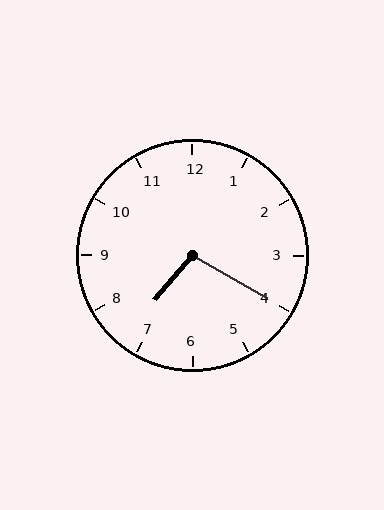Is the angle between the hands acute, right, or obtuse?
It is obtuse.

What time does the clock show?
7:20.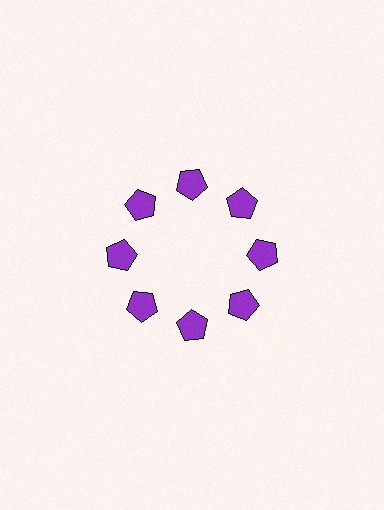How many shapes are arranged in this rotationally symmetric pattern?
There are 8 shapes, arranged in 8 groups of 1.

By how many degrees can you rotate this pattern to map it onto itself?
The pattern maps onto itself every 45 degrees of rotation.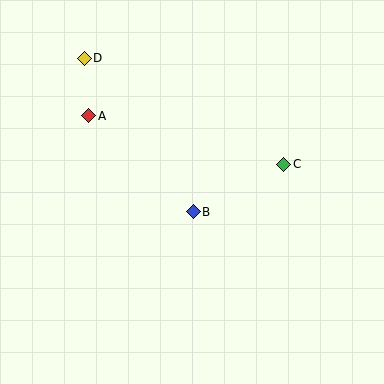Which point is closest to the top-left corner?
Point D is closest to the top-left corner.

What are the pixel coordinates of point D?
Point D is at (84, 58).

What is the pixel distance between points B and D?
The distance between B and D is 189 pixels.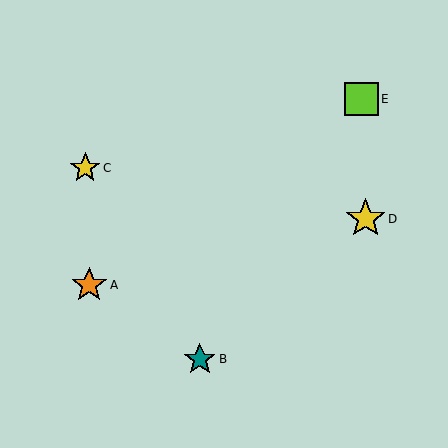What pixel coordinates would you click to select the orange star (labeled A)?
Click at (89, 285) to select the orange star A.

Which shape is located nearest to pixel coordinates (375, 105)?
The lime square (labeled E) at (361, 99) is nearest to that location.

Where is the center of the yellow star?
The center of the yellow star is at (85, 168).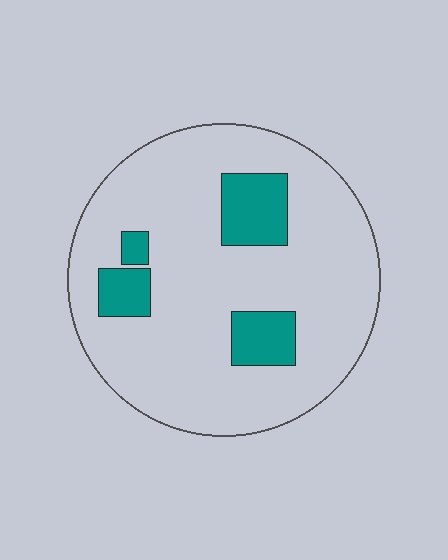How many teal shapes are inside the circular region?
4.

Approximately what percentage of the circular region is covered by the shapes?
Approximately 15%.